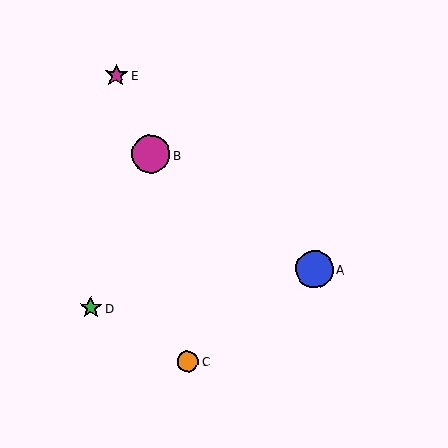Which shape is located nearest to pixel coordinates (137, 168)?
The magenta circle (labeled B) at (150, 154) is nearest to that location.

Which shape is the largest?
The magenta circle (labeled B) is the largest.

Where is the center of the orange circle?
The center of the orange circle is at (188, 362).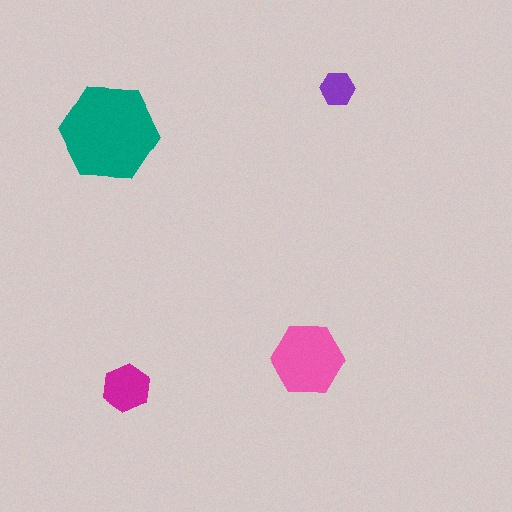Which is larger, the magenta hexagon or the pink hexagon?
The pink one.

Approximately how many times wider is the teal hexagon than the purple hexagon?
About 3 times wider.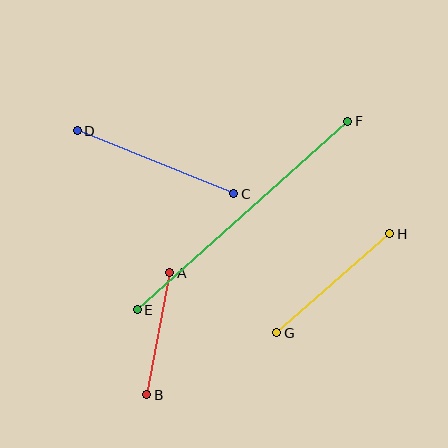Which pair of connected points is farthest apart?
Points E and F are farthest apart.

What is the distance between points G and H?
The distance is approximately 150 pixels.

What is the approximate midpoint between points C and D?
The midpoint is at approximately (155, 162) pixels.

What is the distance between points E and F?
The distance is approximately 283 pixels.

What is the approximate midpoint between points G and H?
The midpoint is at approximately (333, 283) pixels.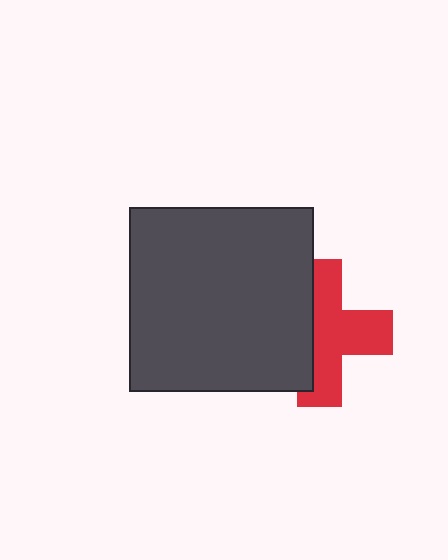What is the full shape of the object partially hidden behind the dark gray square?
The partially hidden object is a red cross.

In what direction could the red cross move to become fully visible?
The red cross could move right. That would shift it out from behind the dark gray square entirely.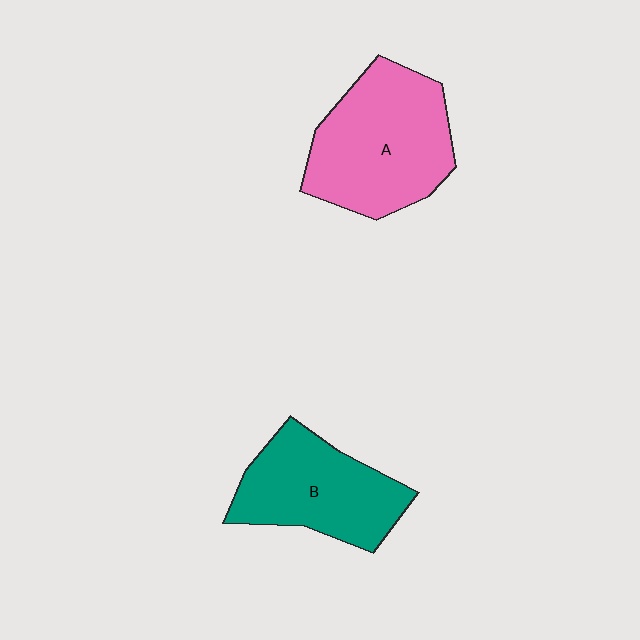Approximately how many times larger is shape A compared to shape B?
Approximately 1.2 times.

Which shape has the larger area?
Shape A (pink).